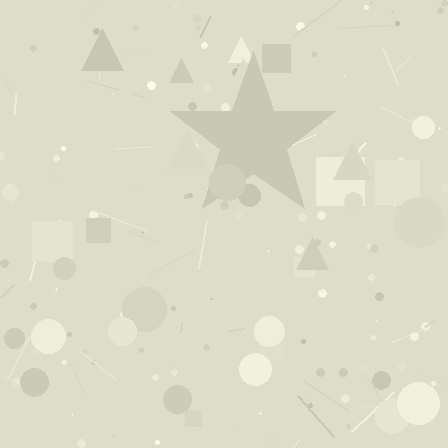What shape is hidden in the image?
A star is hidden in the image.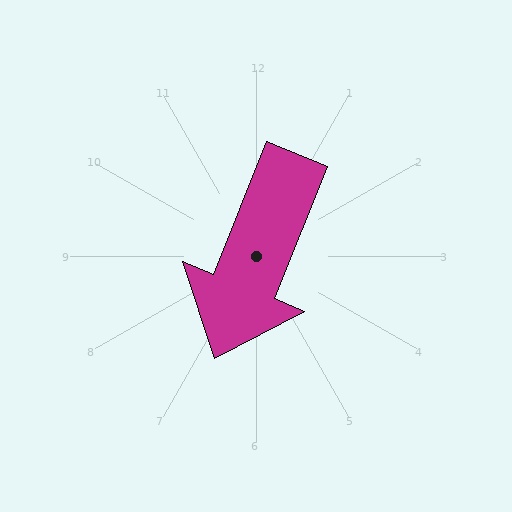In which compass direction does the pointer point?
South.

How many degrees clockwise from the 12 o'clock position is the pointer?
Approximately 202 degrees.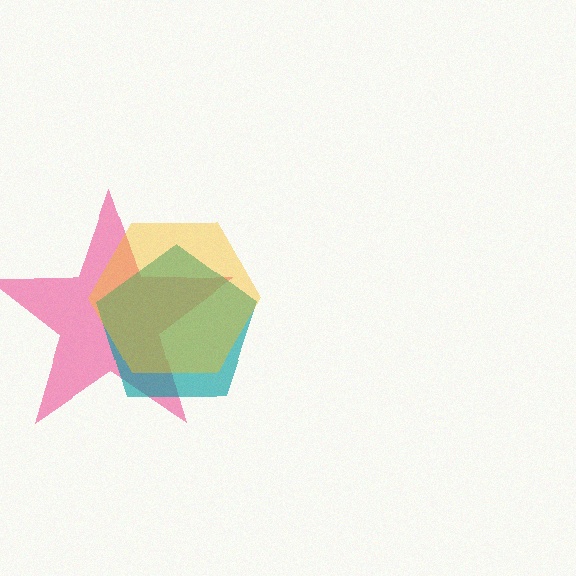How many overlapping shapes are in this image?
There are 3 overlapping shapes in the image.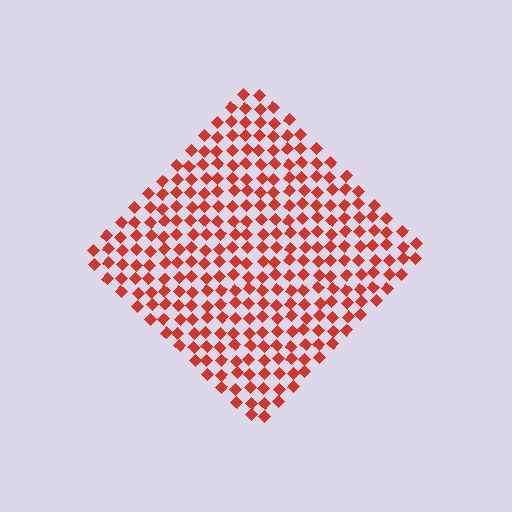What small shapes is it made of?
It is made of small diamonds.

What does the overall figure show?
The overall figure shows a diamond.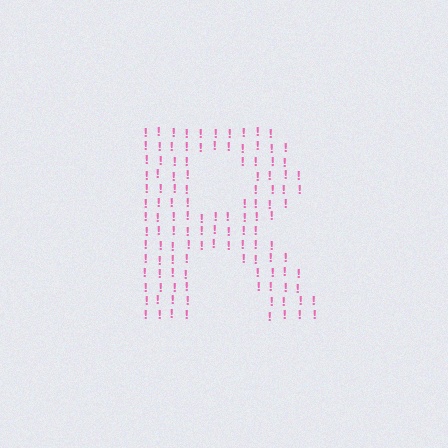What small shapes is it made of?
It is made of small exclamation marks.